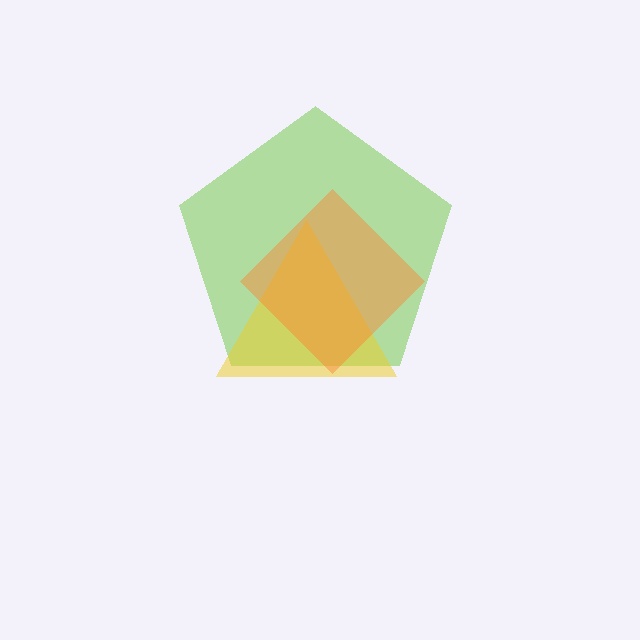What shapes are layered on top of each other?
The layered shapes are: a lime pentagon, a yellow triangle, an orange diamond.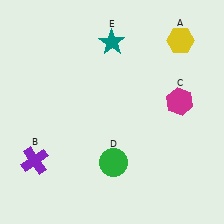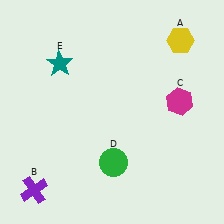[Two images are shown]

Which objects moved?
The objects that moved are: the purple cross (B), the teal star (E).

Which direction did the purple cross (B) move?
The purple cross (B) moved down.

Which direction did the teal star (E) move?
The teal star (E) moved left.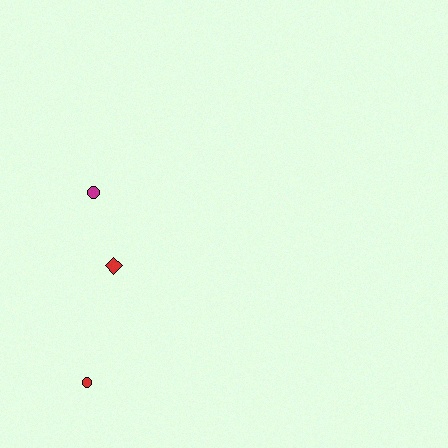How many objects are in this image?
There are 3 objects.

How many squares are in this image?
There are no squares.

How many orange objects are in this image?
There are no orange objects.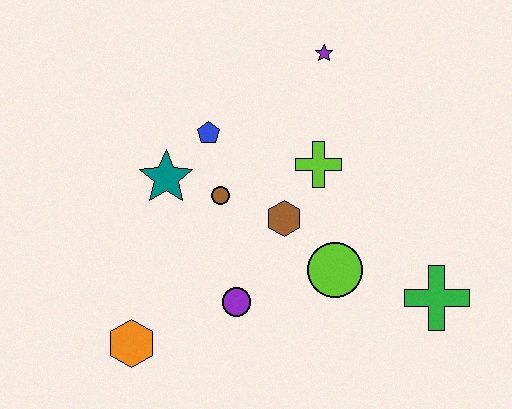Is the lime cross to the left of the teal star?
No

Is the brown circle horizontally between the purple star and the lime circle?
No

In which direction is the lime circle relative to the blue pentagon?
The lime circle is below the blue pentagon.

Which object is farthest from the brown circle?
The green cross is farthest from the brown circle.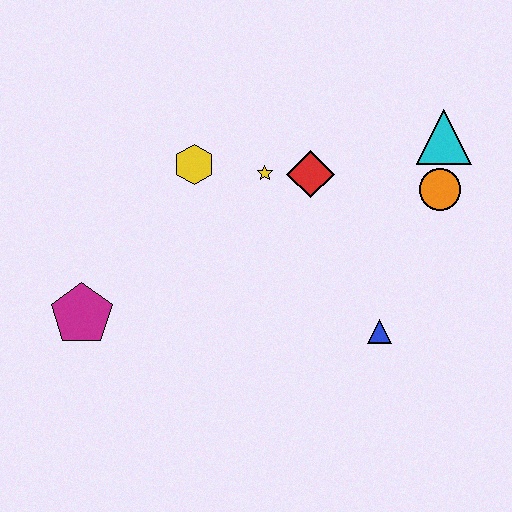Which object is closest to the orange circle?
The cyan triangle is closest to the orange circle.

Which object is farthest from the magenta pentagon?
The cyan triangle is farthest from the magenta pentagon.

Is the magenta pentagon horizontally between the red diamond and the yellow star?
No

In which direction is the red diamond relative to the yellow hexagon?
The red diamond is to the right of the yellow hexagon.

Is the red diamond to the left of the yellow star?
No